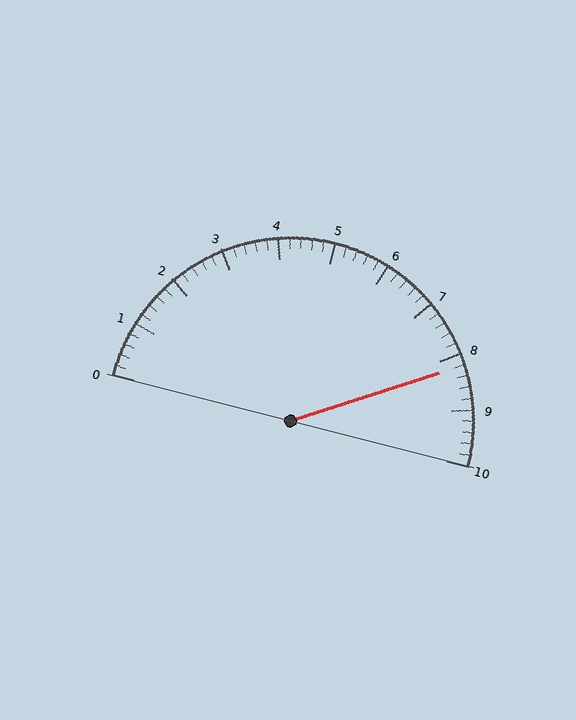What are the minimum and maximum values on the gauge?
The gauge ranges from 0 to 10.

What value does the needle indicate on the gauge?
The needle indicates approximately 8.2.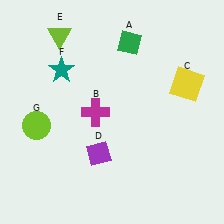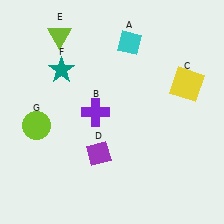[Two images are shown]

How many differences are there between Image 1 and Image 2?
There are 2 differences between the two images.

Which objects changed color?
A changed from green to cyan. B changed from magenta to purple.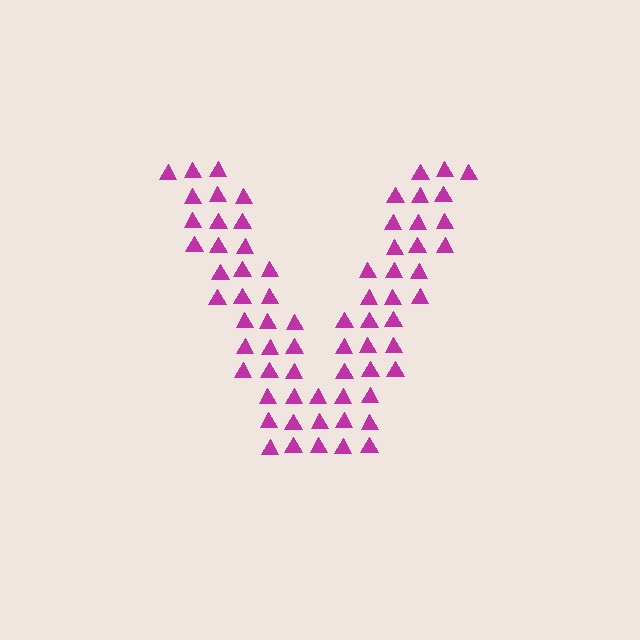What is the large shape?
The large shape is the letter V.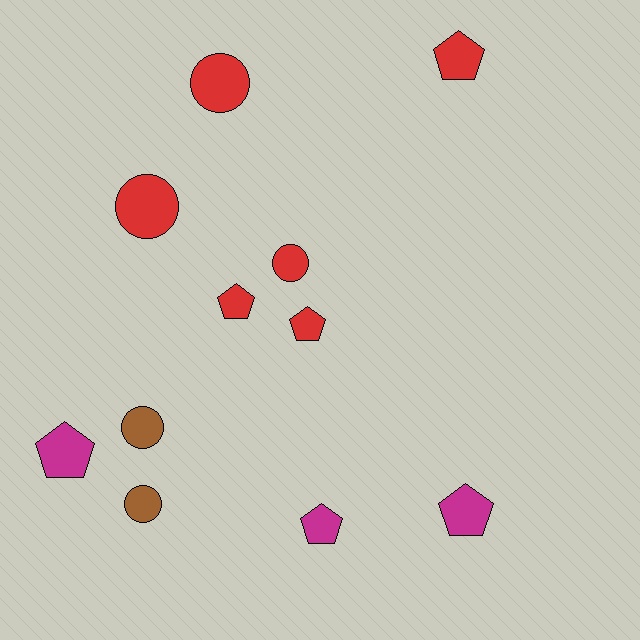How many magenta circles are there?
There are no magenta circles.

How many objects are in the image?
There are 11 objects.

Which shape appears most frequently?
Pentagon, with 6 objects.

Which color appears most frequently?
Red, with 6 objects.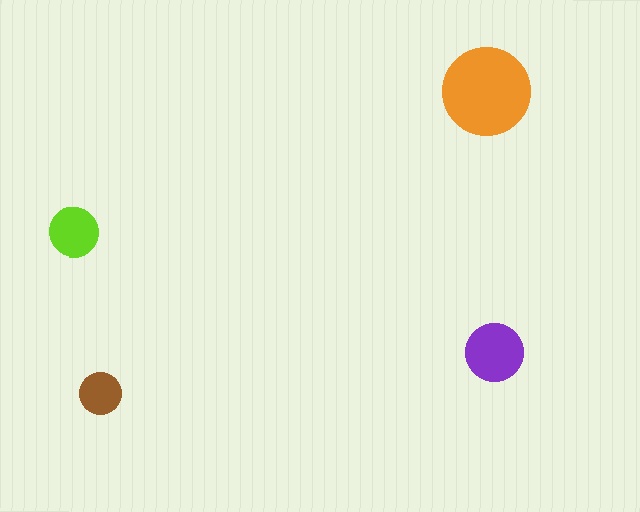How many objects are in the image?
There are 4 objects in the image.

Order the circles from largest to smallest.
the orange one, the purple one, the lime one, the brown one.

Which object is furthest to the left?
The lime circle is leftmost.